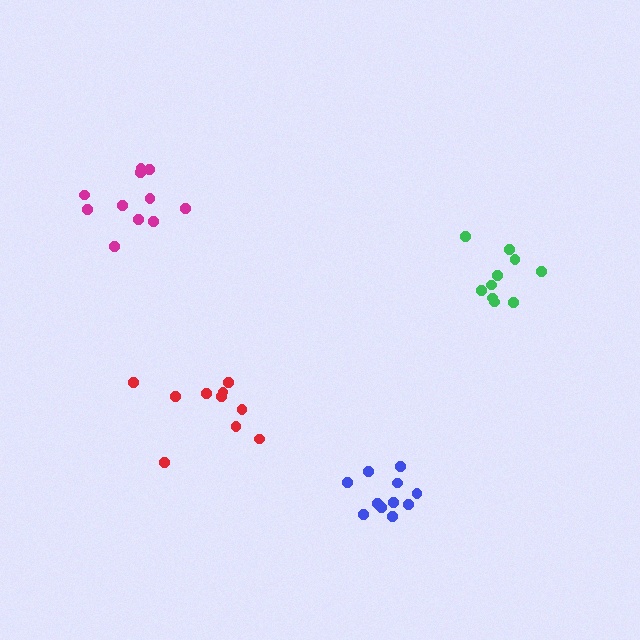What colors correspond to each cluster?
The clusters are colored: green, blue, magenta, red.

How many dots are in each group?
Group 1: 10 dots, Group 2: 11 dots, Group 3: 11 dots, Group 4: 10 dots (42 total).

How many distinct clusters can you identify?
There are 4 distinct clusters.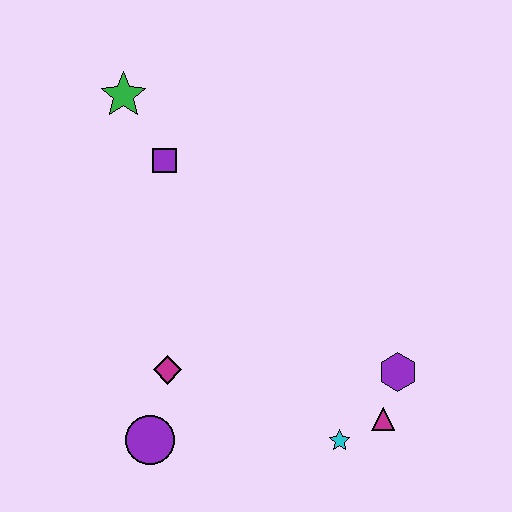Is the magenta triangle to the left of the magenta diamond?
No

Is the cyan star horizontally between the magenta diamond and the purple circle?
No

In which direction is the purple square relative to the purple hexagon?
The purple square is to the left of the purple hexagon.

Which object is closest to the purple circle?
The magenta diamond is closest to the purple circle.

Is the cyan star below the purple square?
Yes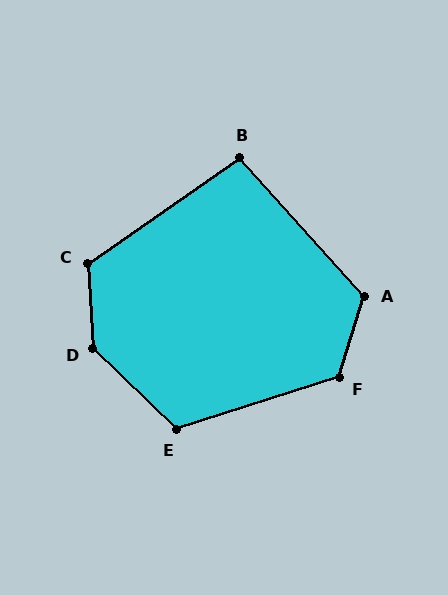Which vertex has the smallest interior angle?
B, at approximately 97 degrees.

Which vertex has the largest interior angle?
D, at approximately 138 degrees.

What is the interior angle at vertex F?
Approximately 125 degrees (obtuse).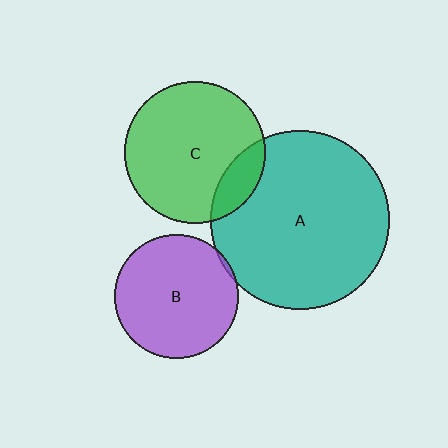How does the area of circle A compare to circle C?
Approximately 1.6 times.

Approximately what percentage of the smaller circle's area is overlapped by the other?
Approximately 5%.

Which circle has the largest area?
Circle A (teal).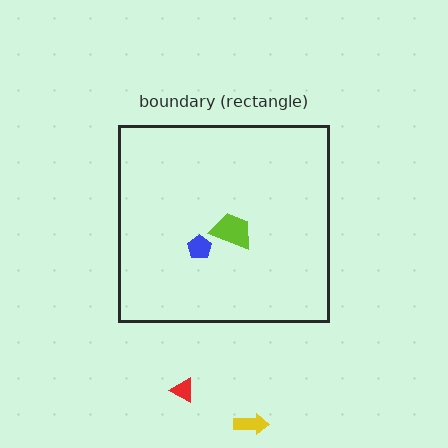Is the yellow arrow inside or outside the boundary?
Outside.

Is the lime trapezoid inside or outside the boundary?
Inside.